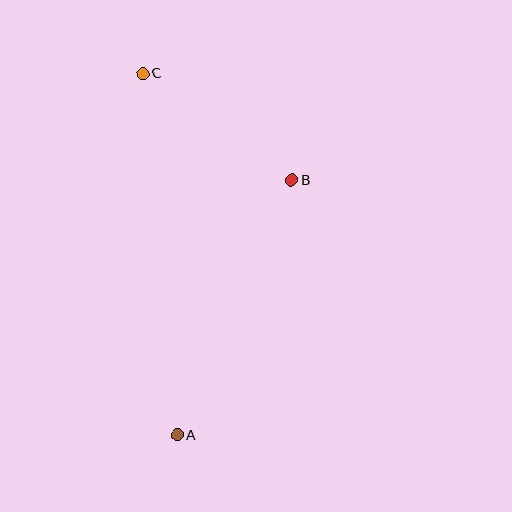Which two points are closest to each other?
Points B and C are closest to each other.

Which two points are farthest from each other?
Points A and C are farthest from each other.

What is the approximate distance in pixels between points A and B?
The distance between A and B is approximately 280 pixels.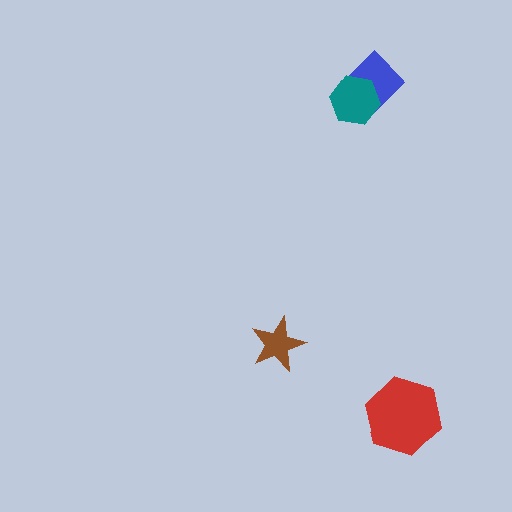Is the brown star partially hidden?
No, no other shape covers it.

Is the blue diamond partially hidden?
Yes, it is partially covered by another shape.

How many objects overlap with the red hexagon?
0 objects overlap with the red hexagon.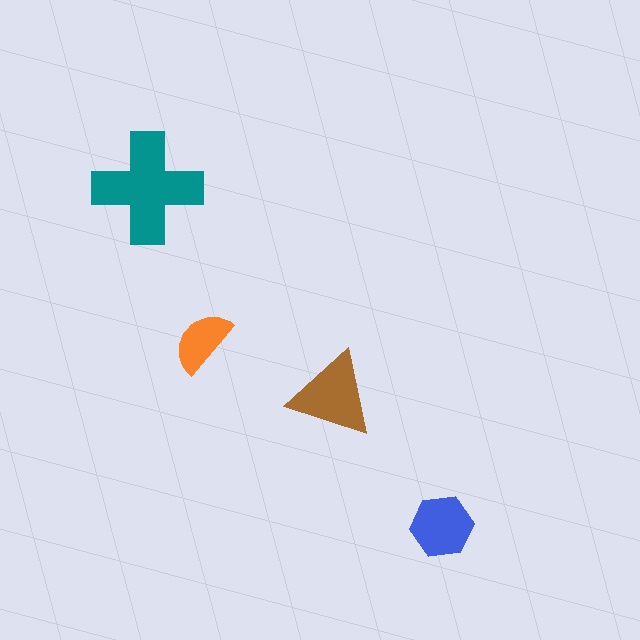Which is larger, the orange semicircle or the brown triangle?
The brown triangle.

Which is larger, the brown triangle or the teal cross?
The teal cross.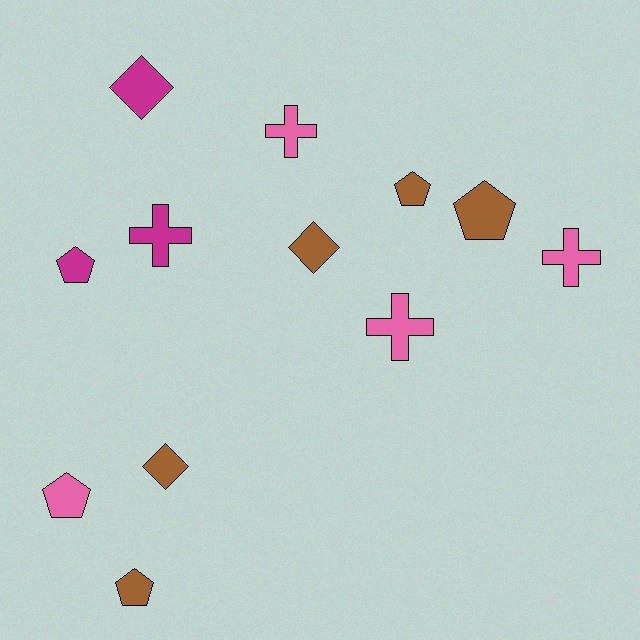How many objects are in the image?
There are 12 objects.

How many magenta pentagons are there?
There is 1 magenta pentagon.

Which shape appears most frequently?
Pentagon, with 5 objects.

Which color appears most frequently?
Brown, with 5 objects.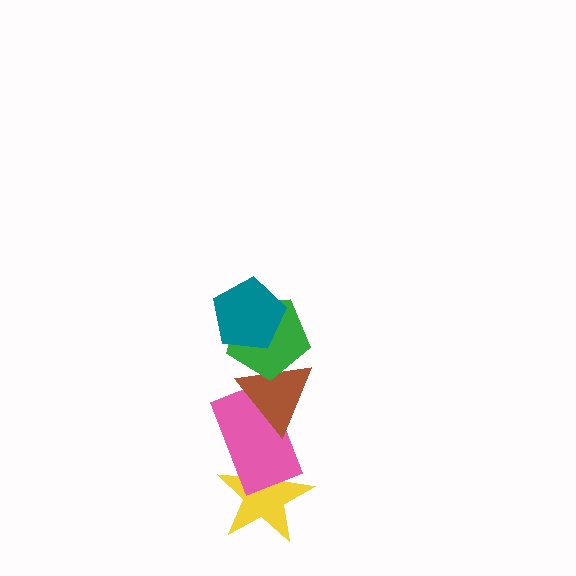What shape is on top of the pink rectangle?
The brown triangle is on top of the pink rectangle.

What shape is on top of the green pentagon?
The teal pentagon is on top of the green pentagon.